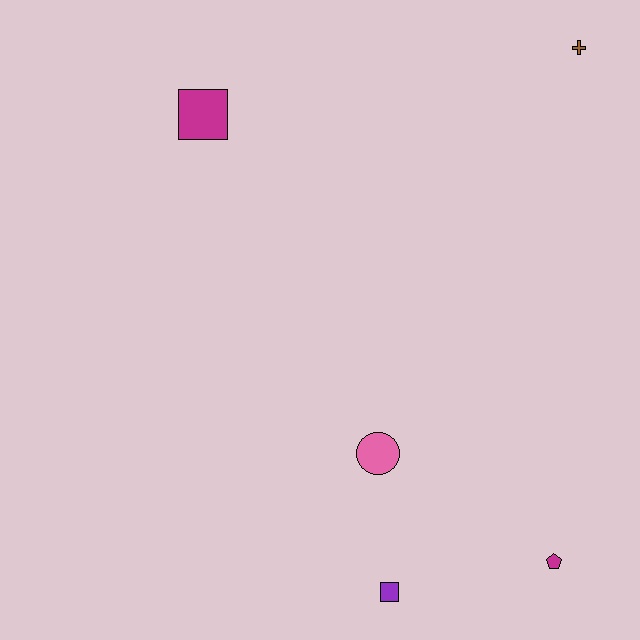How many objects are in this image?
There are 5 objects.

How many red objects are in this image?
There are no red objects.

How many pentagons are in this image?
There is 1 pentagon.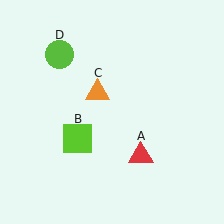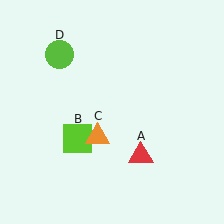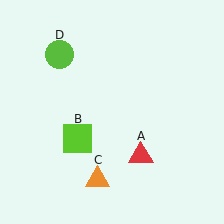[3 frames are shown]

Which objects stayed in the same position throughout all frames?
Red triangle (object A) and lime square (object B) and lime circle (object D) remained stationary.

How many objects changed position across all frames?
1 object changed position: orange triangle (object C).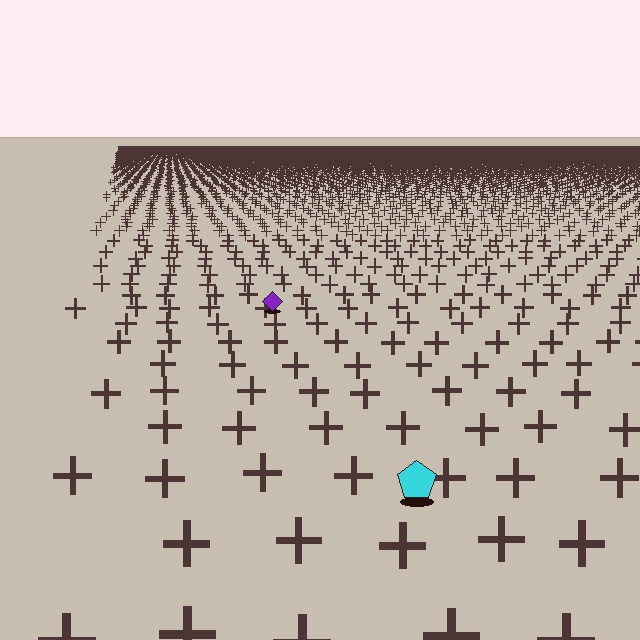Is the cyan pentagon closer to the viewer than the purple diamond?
Yes. The cyan pentagon is closer — you can tell from the texture gradient: the ground texture is coarser near it.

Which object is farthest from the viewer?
The purple diamond is farthest from the viewer. It appears smaller and the ground texture around it is denser.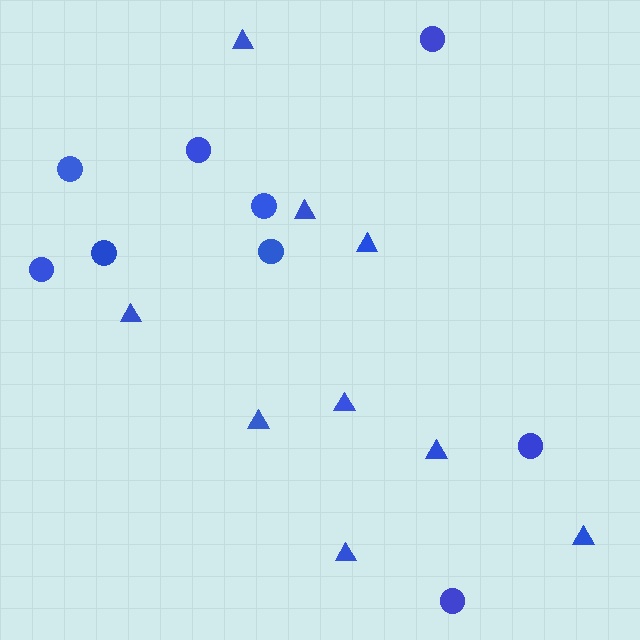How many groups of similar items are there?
There are 2 groups: one group of triangles (9) and one group of circles (9).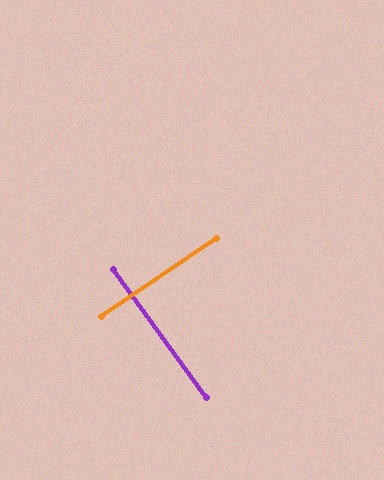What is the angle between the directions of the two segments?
Approximately 88 degrees.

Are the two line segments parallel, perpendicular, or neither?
Perpendicular — they meet at approximately 88°.